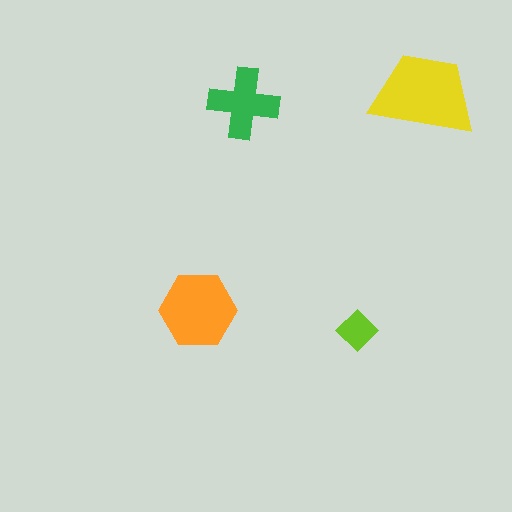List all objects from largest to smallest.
The yellow trapezoid, the orange hexagon, the green cross, the lime diamond.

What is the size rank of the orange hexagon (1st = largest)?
2nd.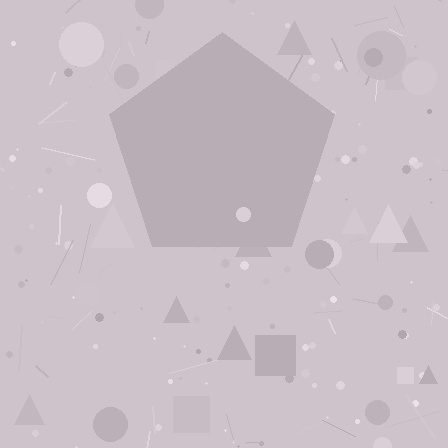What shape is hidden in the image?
A pentagon is hidden in the image.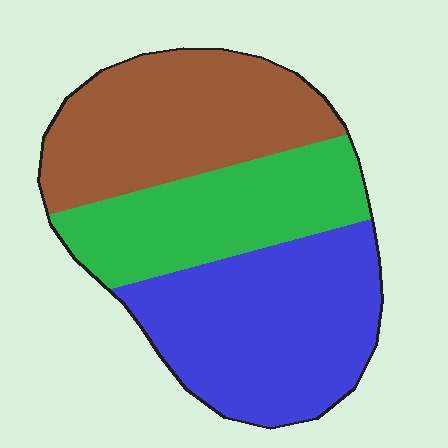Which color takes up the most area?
Blue, at roughly 40%.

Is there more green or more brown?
Brown.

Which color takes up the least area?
Green, at roughly 30%.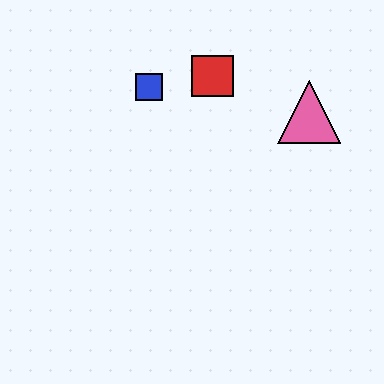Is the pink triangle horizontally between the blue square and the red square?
No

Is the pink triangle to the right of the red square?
Yes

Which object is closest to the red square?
The blue square is closest to the red square.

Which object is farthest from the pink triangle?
The blue square is farthest from the pink triangle.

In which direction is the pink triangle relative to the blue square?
The pink triangle is to the right of the blue square.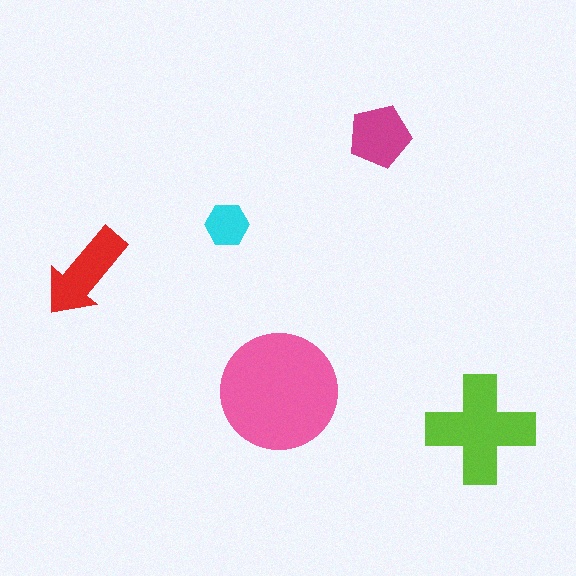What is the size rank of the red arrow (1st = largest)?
3rd.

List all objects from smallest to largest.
The cyan hexagon, the magenta pentagon, the red arrow, the lime cross, the pink circle.